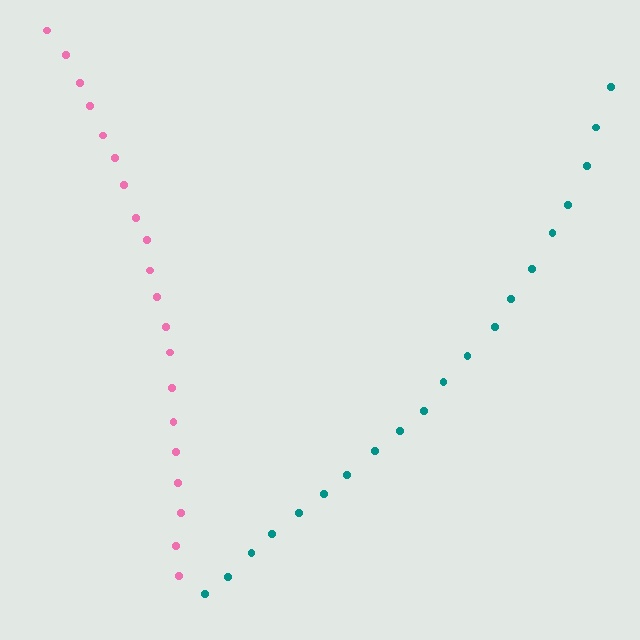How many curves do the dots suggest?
There are 2 distinct paths.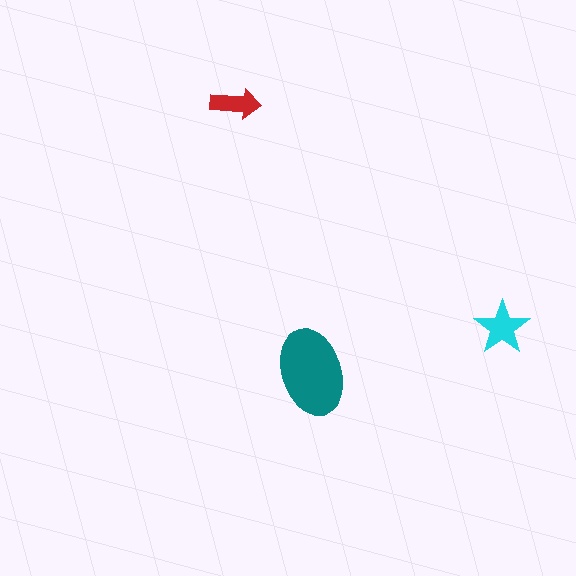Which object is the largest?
The teal ellipse.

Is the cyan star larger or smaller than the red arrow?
Larger.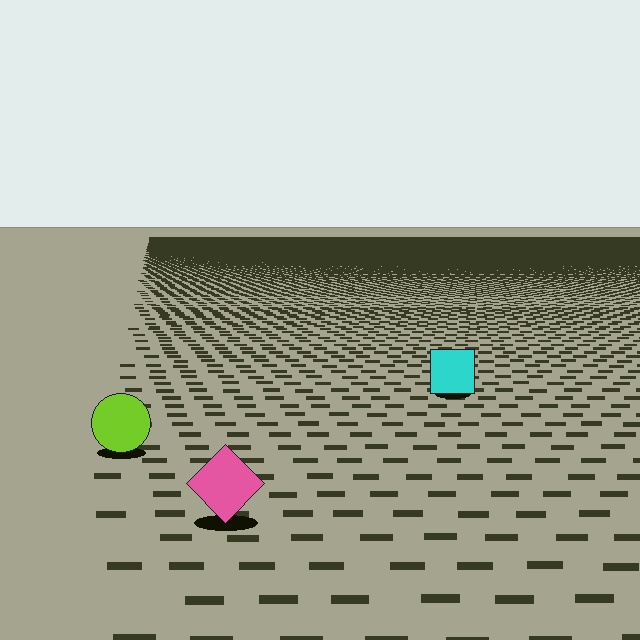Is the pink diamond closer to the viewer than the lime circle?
Yes. The pink diamond is closer — you can tell from the texture gradient: the ground texture is coarser near it.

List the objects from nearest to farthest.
From nearest to farthest: the pink diamond, the lime circle, the cyan square.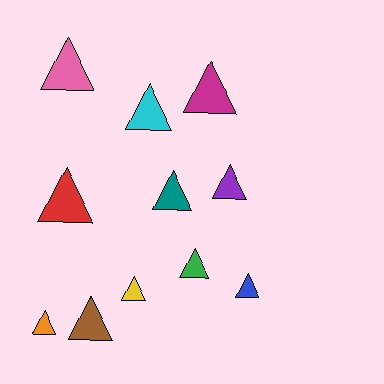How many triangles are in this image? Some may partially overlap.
There are 11 triangles.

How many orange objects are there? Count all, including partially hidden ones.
There is 1 orange object.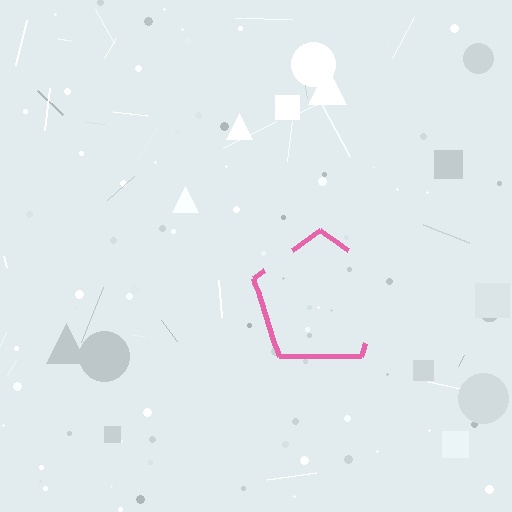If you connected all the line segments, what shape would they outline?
They would outline a pentagon.